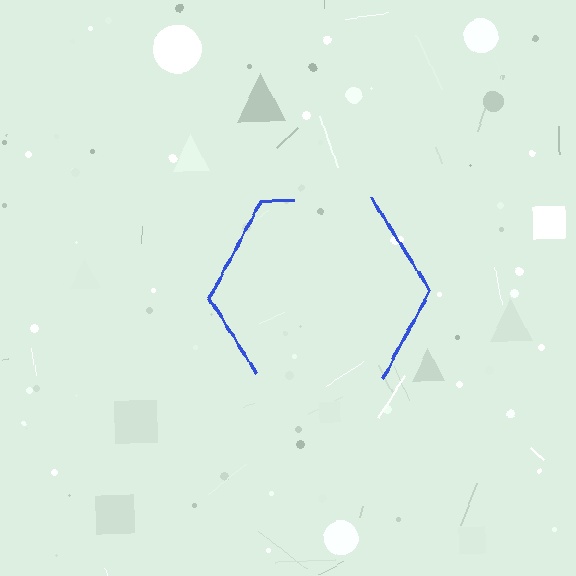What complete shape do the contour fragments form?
The contour fragments form a hexagon.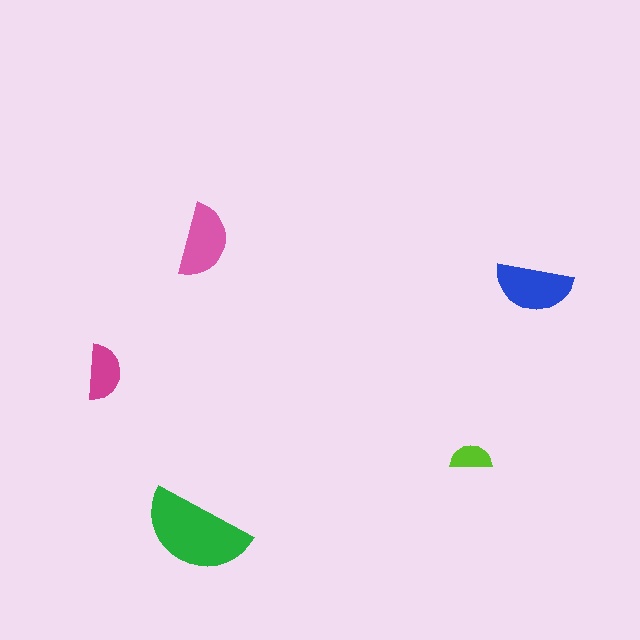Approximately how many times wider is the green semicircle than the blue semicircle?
About 1.5 times wider.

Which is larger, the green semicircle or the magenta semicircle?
The green one.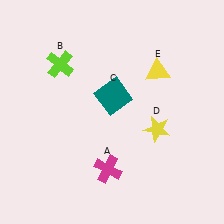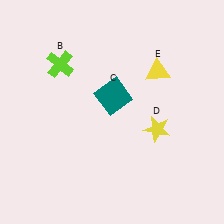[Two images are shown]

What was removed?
The magenta cross (A) was removed in Image 2.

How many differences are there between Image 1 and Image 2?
There is 1 difference between the two images.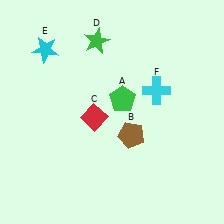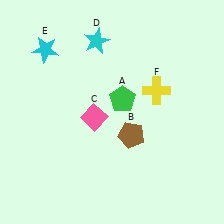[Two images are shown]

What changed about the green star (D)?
In Image 1, D is green. In Image 2, it changed to cyan.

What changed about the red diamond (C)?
In Image 1, C is red. In Image 2, it changed to pink.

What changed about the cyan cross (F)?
In Image 1, F is cyan. In Image 2, it changed to yellow.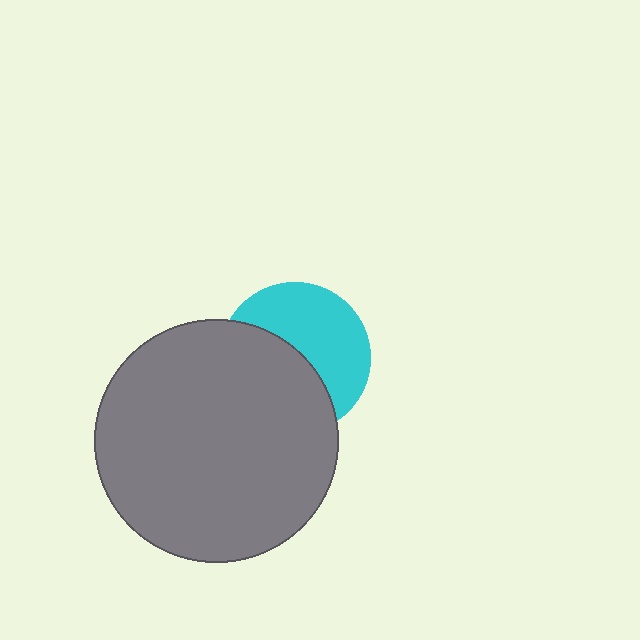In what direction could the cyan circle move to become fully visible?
The cyan circle could move toward the upper-right. That would shift it out from behind the gray circle entirely.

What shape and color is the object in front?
The object in front is a gray circle.